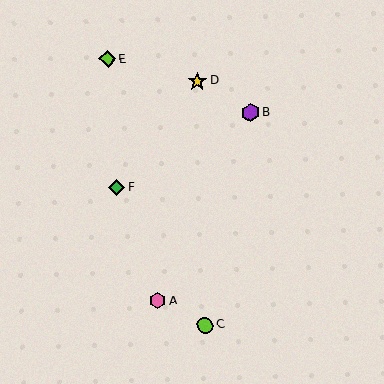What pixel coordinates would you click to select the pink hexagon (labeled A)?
Click at (158, 301) to select the pink hexagon A.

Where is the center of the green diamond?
The center of the green diamond is at (117, 187).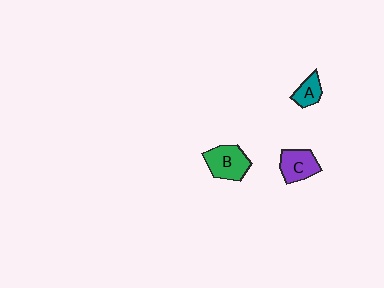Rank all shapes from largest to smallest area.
From largest to smallest: B (green), C (purple), A (teal).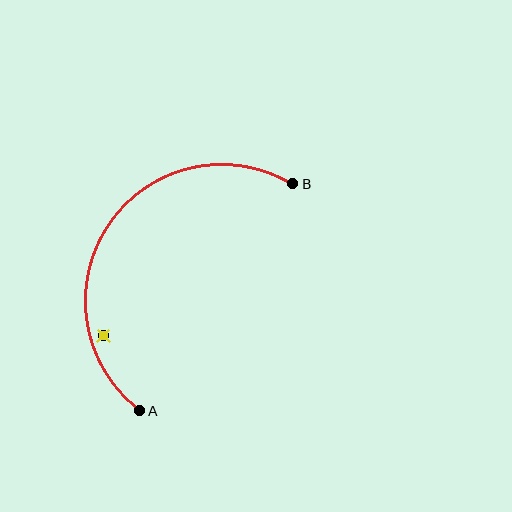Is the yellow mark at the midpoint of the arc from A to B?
No — the yellow mark does not lie on the arc at all. It sits slightly inside the curve.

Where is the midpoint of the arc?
The arc midpoint is the point on the curve farthest from the straight line joining A and B. It sits above and to the left of that line.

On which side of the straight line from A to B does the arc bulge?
The arc bulges above and to the left of the straight line connecting A and B.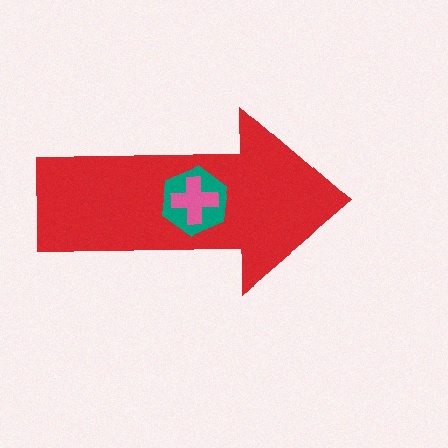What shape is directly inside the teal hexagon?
The pink cross.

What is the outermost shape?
The red arrow.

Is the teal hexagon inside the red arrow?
Yes.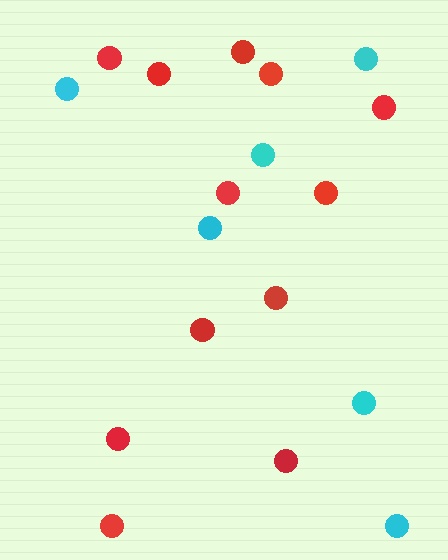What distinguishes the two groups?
There are 2 groups: one group of red circles (12) and one group of cyan circles (6).